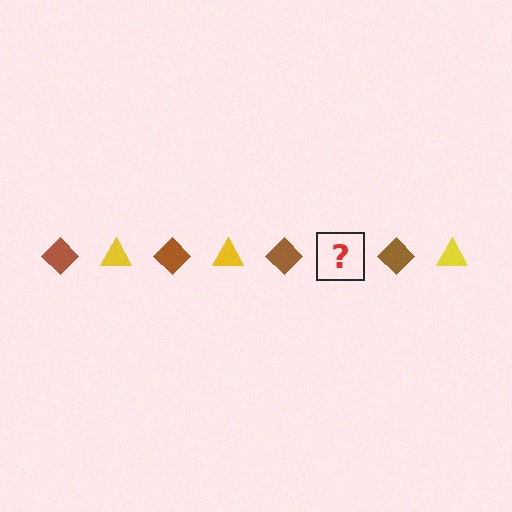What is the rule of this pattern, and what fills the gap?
The rule is that the pattern alternates between brown diamond and yellow triangle. The gap should be filled with a yellow triangle.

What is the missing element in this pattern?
The missing element is a yellow triangle.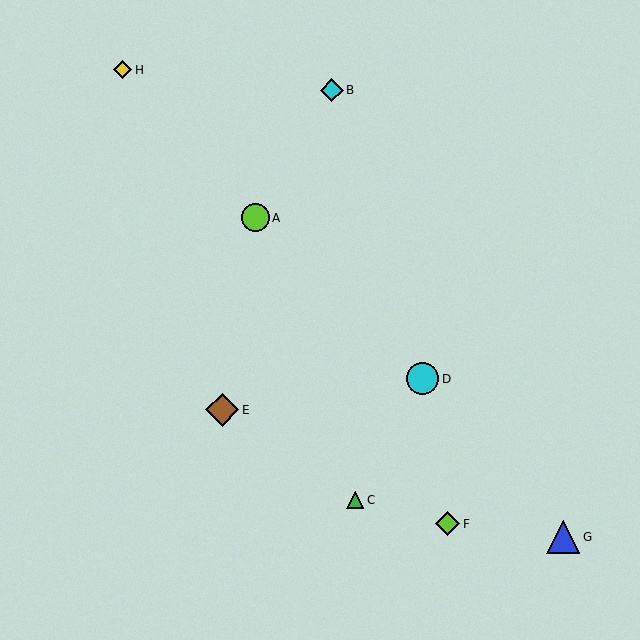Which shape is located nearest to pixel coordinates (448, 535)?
The lime diamond (labeled F) at (448, 524) is nearest to that location.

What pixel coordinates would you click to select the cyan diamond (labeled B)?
Click at (332, 90) to select the cyan diamond B.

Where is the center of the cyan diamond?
The center of the cyan diamond is at (332, 90).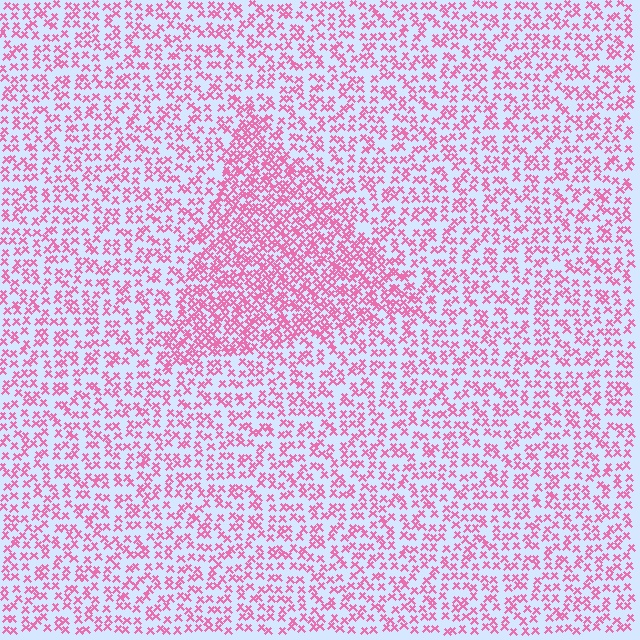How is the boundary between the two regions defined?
The boundary is defined by a change in element density (approximately 1.9x ratio). All elements are the same color, size, and shape.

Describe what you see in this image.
The image contains small pink elements arranged at two different densities. A triangle-shaped region is visible where the elements are more densely packed than the surrounding area.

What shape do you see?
I see a triangle.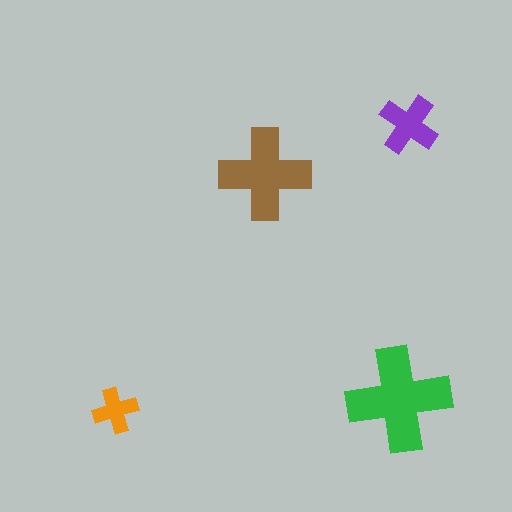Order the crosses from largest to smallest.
the green one, the brown one, the purple one, the orange one.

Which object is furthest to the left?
The orange cross is leftmost.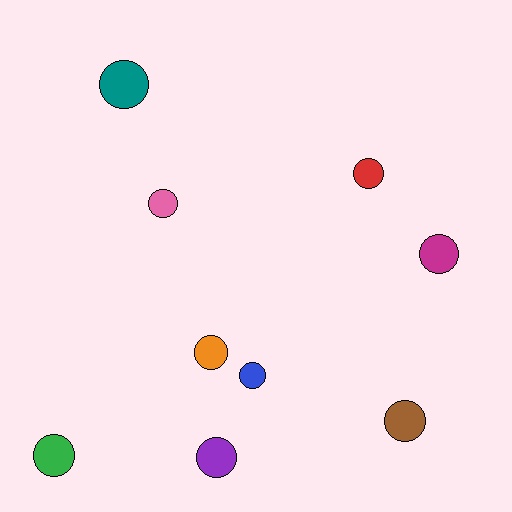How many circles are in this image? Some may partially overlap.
There are 9 circles.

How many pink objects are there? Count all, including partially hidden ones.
There is 1 pink object.